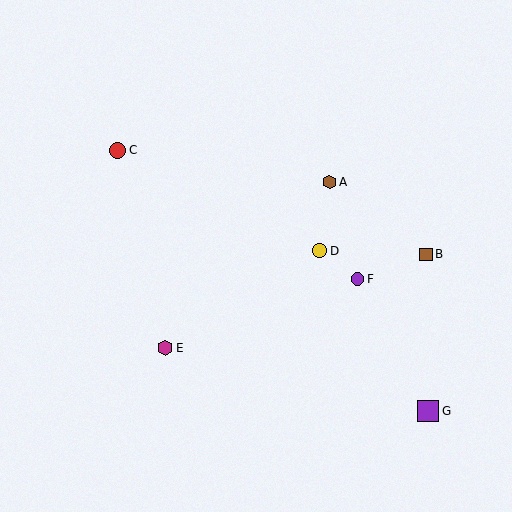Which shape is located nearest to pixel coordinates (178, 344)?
The magenta hexagon (labeled E) at (165, 348) is nearest to that location.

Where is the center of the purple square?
The center of the purple square is at (428, 411).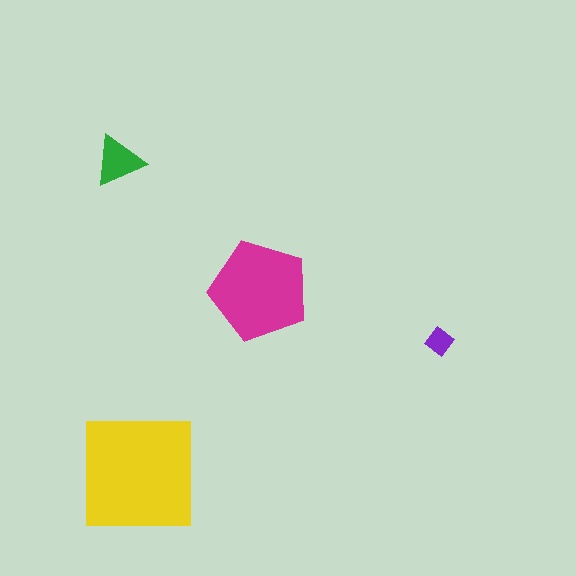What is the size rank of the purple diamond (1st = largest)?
4th.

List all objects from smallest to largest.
The purple diamond, the green triangle, the magenta pentagon, the yellow square.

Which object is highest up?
The green triangle is topmost.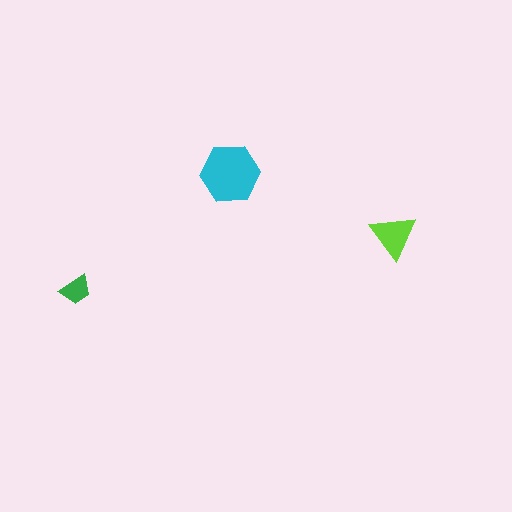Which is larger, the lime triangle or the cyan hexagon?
The cyan hexagon.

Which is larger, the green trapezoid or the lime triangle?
The lime triangle.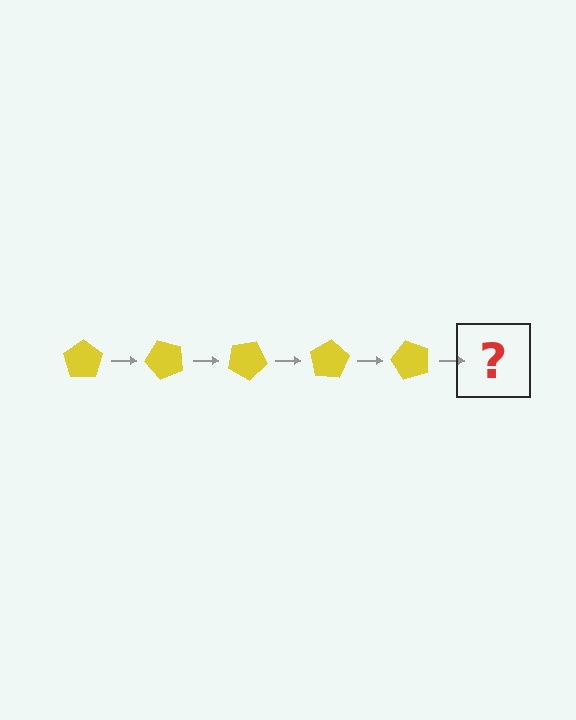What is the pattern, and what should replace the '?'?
The pattern is that the pentagon rotates 50 degrees each step. The '?' should be a yellow pentagon rotated 250 degrees.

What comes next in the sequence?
The next element should be a yellow pentagon rotated 250 degrees.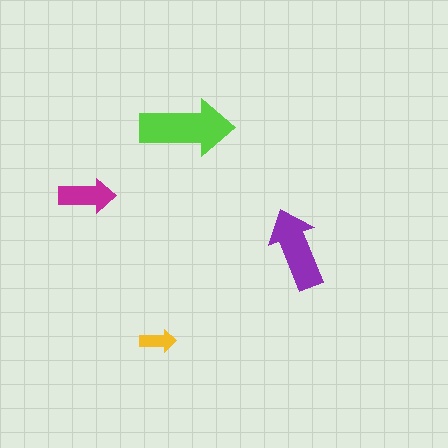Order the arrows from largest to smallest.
the lime one, the purple one, the magenta one, the yellow one.